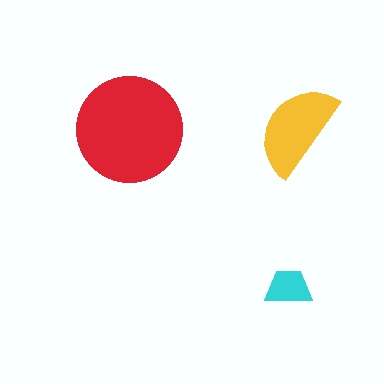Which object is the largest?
The red circle.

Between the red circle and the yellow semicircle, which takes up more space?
The red circle.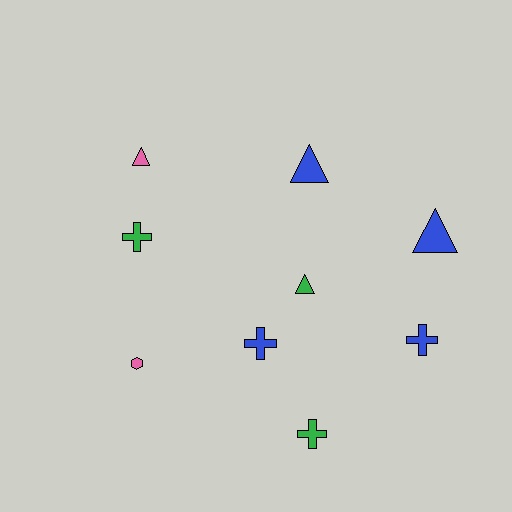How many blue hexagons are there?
There are no blue hexagons.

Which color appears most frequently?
Blue, with 4 objects.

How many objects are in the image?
There are 9 objects.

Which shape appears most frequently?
Cross, with 4 objects.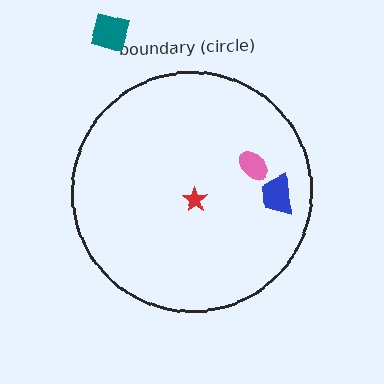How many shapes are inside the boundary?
3 inside, 1 outside.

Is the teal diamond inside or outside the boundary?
Outside.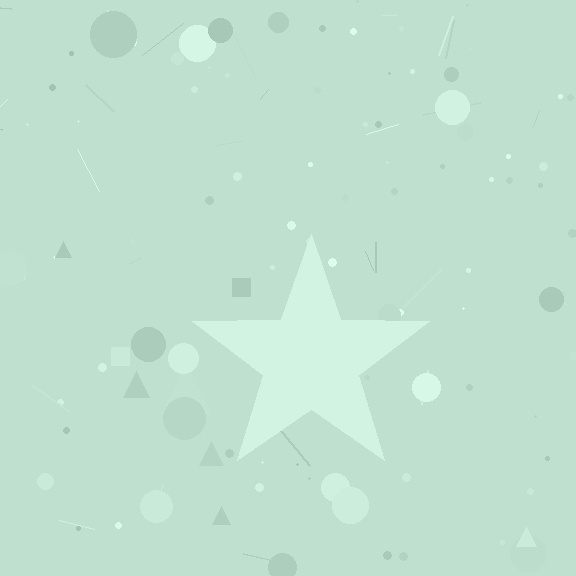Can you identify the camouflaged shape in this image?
The camouflaged shape is a star.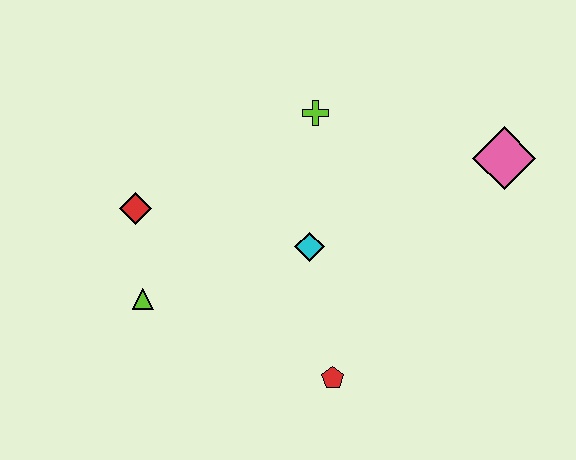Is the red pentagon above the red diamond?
No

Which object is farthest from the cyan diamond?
The pink diamond is farthest from the cyan diamond.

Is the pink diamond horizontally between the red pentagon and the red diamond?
No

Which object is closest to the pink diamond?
The lime cross is closest to the pink diamond.